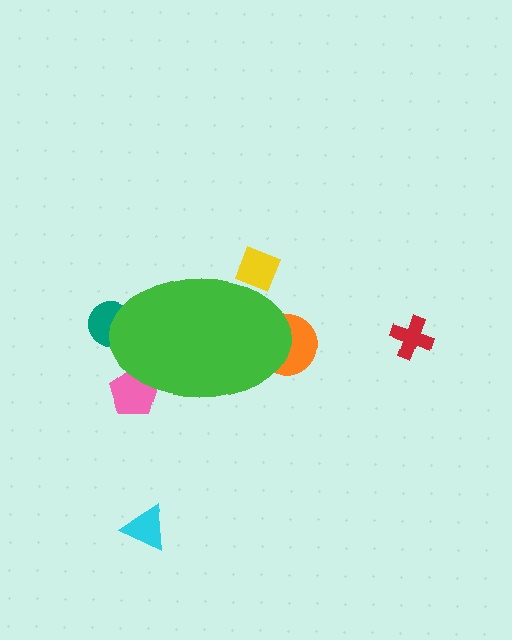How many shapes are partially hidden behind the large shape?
4 shapes are partially hidden.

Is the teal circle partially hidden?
Yes, the teal circle is partially hidden behind the green ellipse.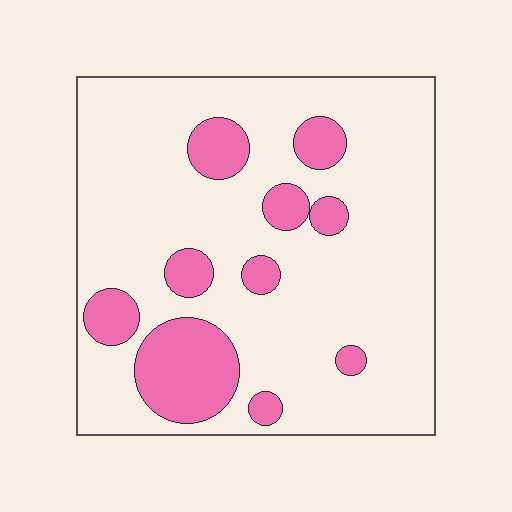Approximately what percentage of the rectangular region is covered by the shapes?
Approximately 20%.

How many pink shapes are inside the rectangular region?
10.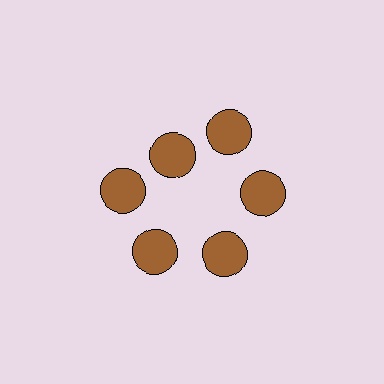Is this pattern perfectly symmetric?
No. The 6 brown circles are arranged in a ring, but one element near the 11 o'clock position is pulled inward toward the center, breaking the 6-fold rotational symmetry.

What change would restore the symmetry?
The symmetry would be restored by moving it outward, back onto the ring so that all 6 circles sit at equal angles and equal distance from the center.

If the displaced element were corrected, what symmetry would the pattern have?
It would have 6-fold rotational symmetry — the pattern would map onto itself every 60 degrees.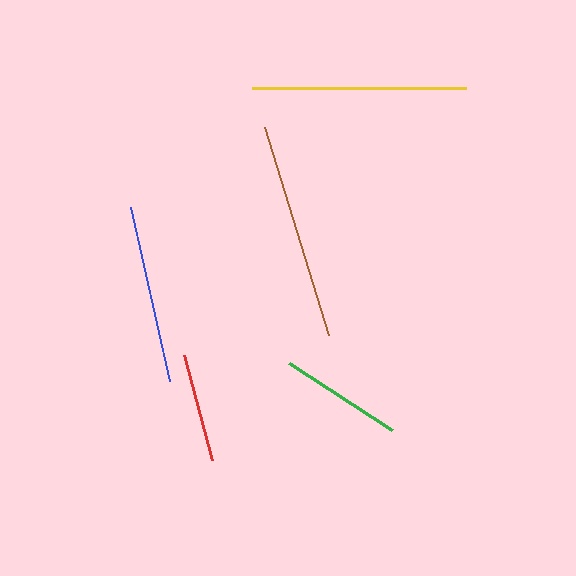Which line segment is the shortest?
The red line is the shortest at approximately 109 pixels.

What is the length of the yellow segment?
The yellow segment is approximately 214 pixels long.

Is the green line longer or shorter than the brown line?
The brown line is longer than the green line.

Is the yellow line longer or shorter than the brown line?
The brown line is longer than the yellow line.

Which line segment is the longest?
The brown line is the longest at approximately 218 pixels.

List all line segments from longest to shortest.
From longest to shortest: brown, yellow, blue, green, red.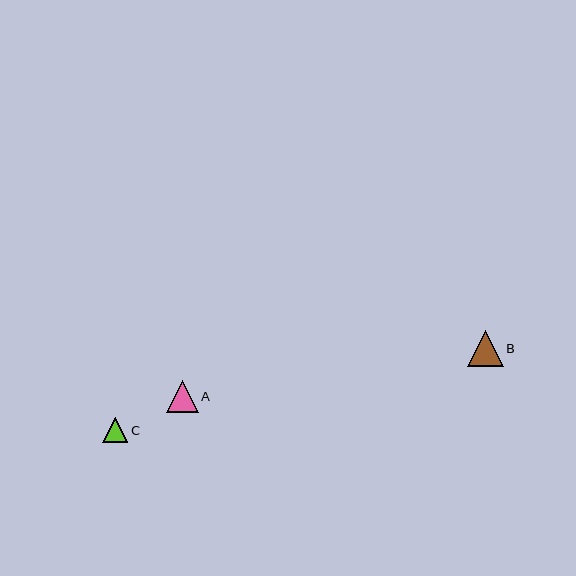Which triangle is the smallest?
Triangle C is the smallest with a size of approximately 25 pixels.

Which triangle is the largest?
Triangle B is the largest with a size of approximately 35 pixels.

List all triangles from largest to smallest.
From largest to smallest: B, A, C.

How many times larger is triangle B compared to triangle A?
Triangle B is approximately 1.1 times the size of triangle A.